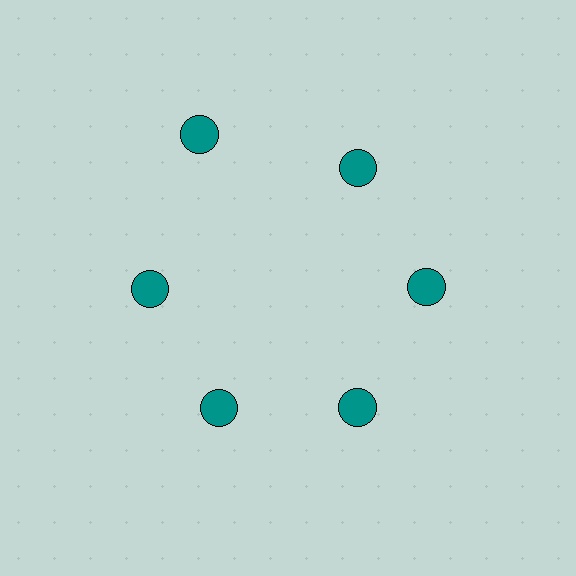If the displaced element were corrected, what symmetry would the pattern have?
It would have 6-fold rotational symmetry — the pattern would map onto itself every 60 degrees.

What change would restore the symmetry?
The symmetry would be restored by moving it inward, back onto the ring so that all 6 circles sit at equal angles and equal distance from the center.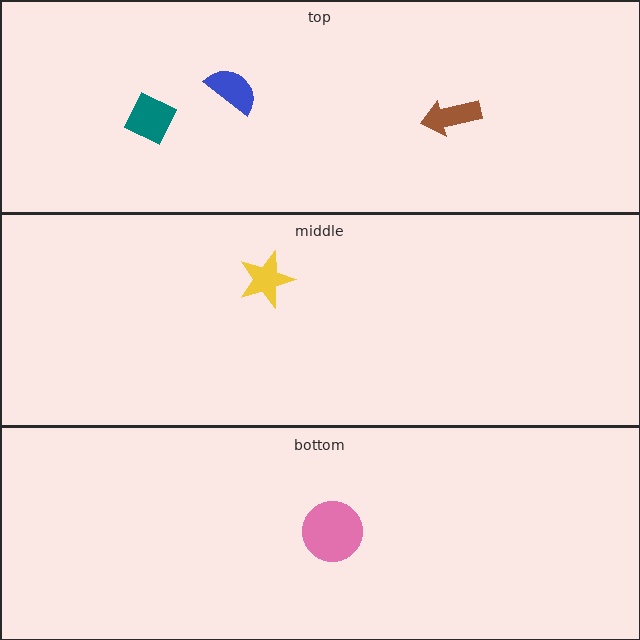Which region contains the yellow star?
The middle region.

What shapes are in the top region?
The brown arrow, the blue semicircle, the teal diamond.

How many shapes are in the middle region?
1.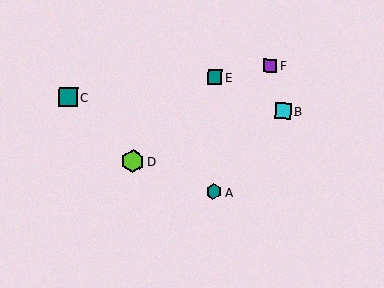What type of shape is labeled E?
Shape E is a teal square.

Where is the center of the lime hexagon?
The center of the lime hexagon is at (132, 161).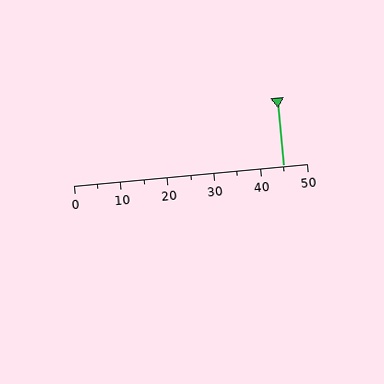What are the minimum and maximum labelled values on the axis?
The axis runs from 0 to 50.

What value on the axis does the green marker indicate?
The marker indicates approximately 45.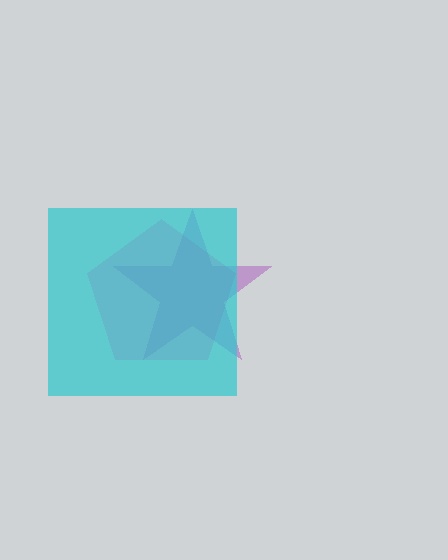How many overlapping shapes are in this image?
There are 3 overlapping shapes in the image.